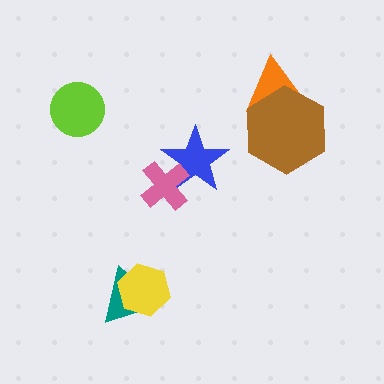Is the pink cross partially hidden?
No, no other shape covers it.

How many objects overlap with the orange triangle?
1 object overlaps with the orange triangle.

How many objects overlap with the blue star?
1 object overlaps with the blue star.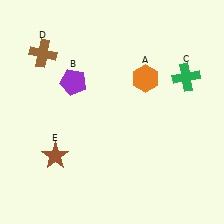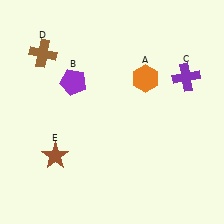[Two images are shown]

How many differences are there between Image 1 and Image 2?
There is 1 difference between the two images.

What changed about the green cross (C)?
In Image 1, C is green. In Image 2, it changed to purple.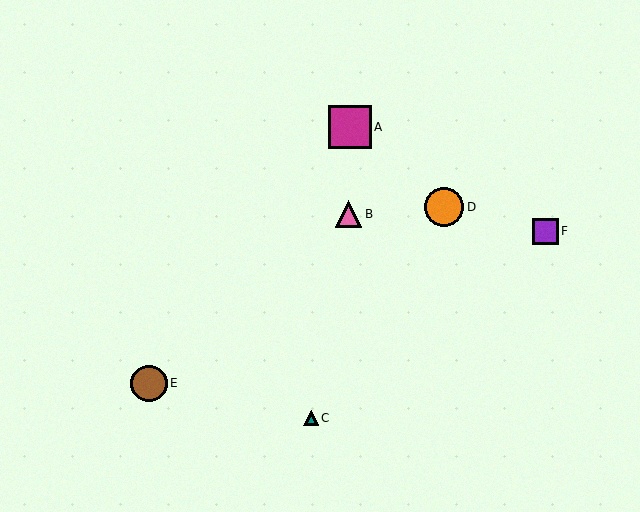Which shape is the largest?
The magenta square (labeled A) is the largest.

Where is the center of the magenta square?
The center of the magenta square is at (350, 127).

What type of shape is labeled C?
Shape C is a teal triangle.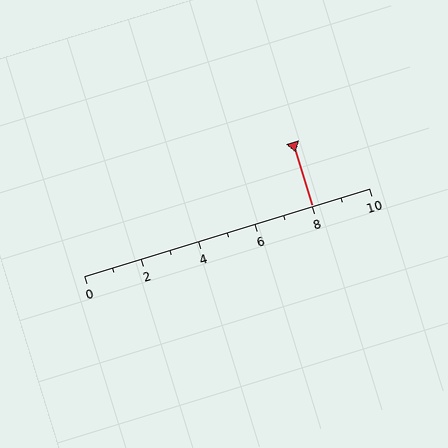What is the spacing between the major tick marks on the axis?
The major ticks are spaced 2 apart.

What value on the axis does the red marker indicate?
The marker indicates approximately 8.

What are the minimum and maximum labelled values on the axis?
The axis runs from 0 to 10.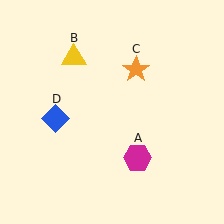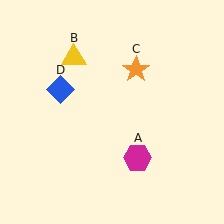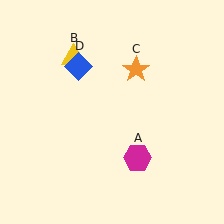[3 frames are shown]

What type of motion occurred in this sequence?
The blue diamond (object D) rotated clockwise around the center of the scene.